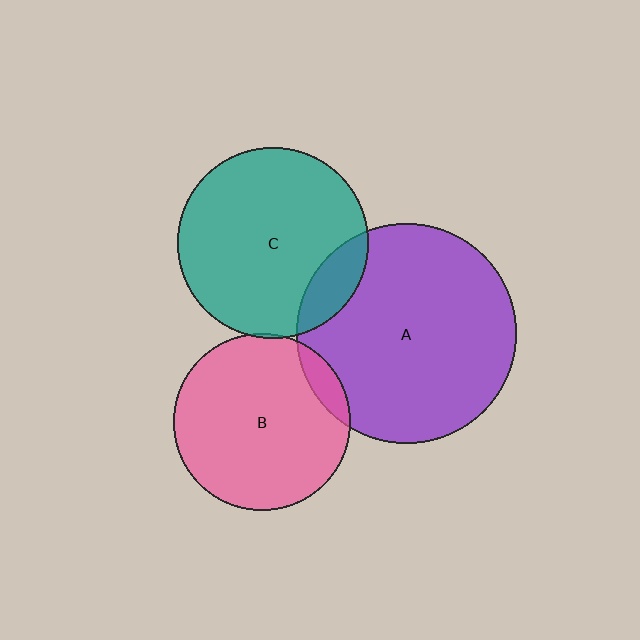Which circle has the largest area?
Circle A (purple).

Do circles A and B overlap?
Yes.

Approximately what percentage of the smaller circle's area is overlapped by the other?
Approximately 10%.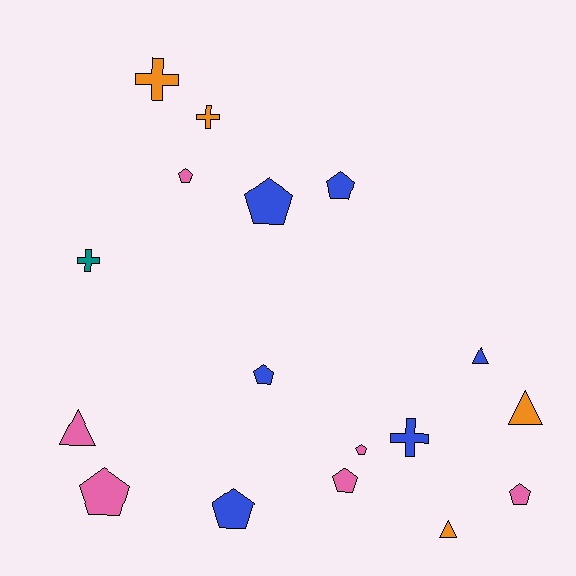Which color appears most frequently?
Pink, with 6 objects.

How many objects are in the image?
There are 17 objects.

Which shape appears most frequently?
Pentagon, with 9 objects.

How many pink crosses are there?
There are no pink crosses.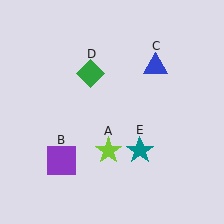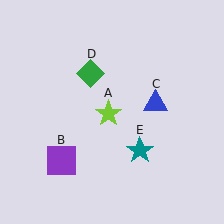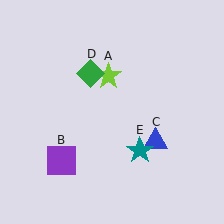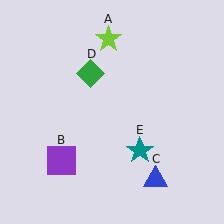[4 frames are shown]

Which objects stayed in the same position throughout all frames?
Purple square (object B) and green diamond (object D) and teal star (object E) remained stationary.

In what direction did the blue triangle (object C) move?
The blue triangle (object C) moved down.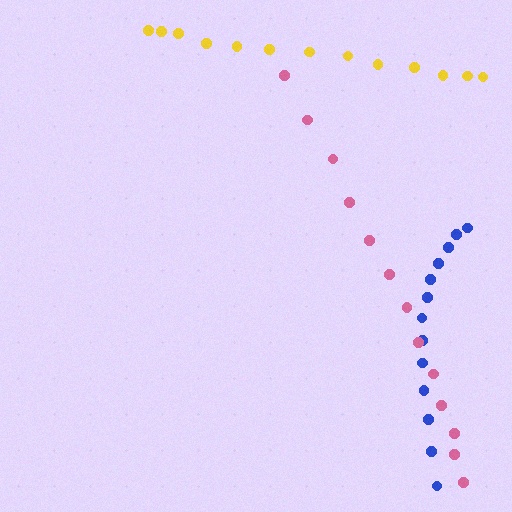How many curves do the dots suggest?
There are 3 distinct paths.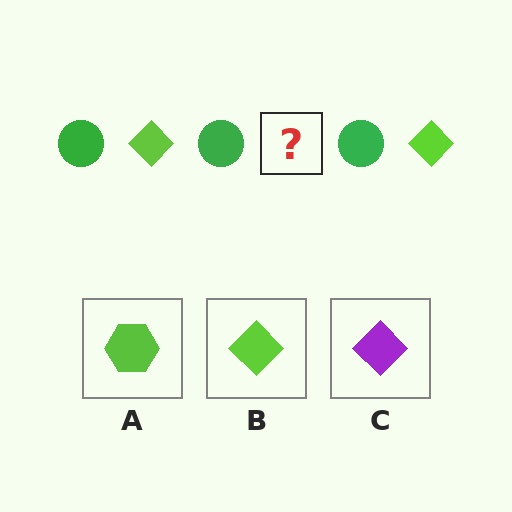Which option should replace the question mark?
Option B.